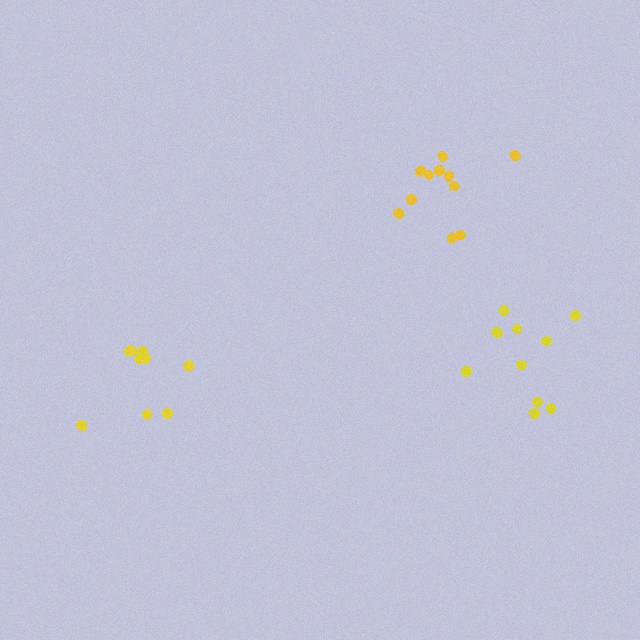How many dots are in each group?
Group 1: 11 dots, Group 2: 9 dots, Group 3: 10 dots (30 total).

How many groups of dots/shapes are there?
There are 3 groups.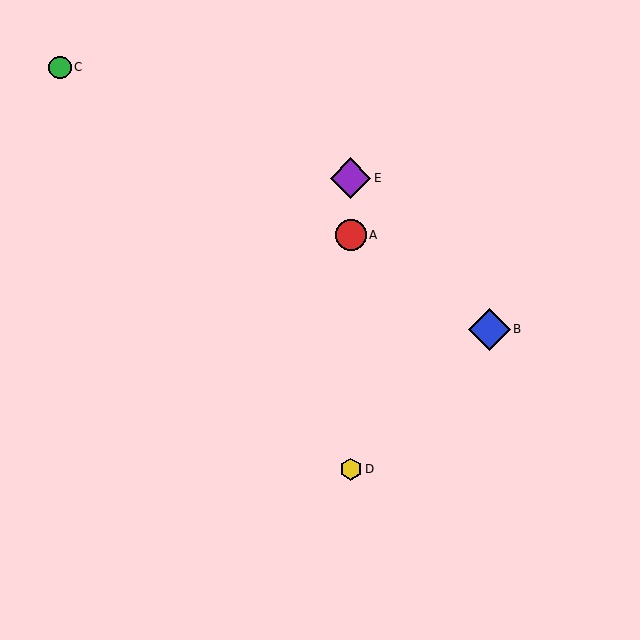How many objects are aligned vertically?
3 objects (A, D, E) are aligned vertically.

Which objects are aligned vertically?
Objects A, D, E are aligned vertically.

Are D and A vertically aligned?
Yes, both are at x≈351.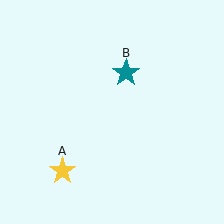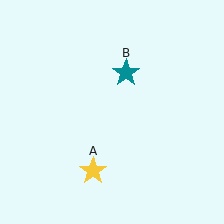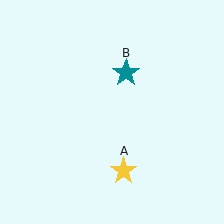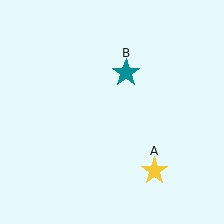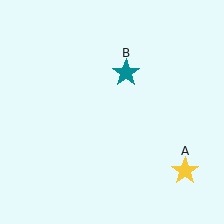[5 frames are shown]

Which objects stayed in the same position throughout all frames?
Teal star (object B) remained stationary.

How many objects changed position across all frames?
1 object changed position: yellow star (object A).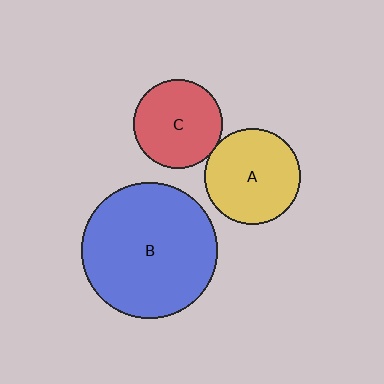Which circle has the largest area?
Circle B (blue).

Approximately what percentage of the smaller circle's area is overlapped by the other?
Approximately 5%.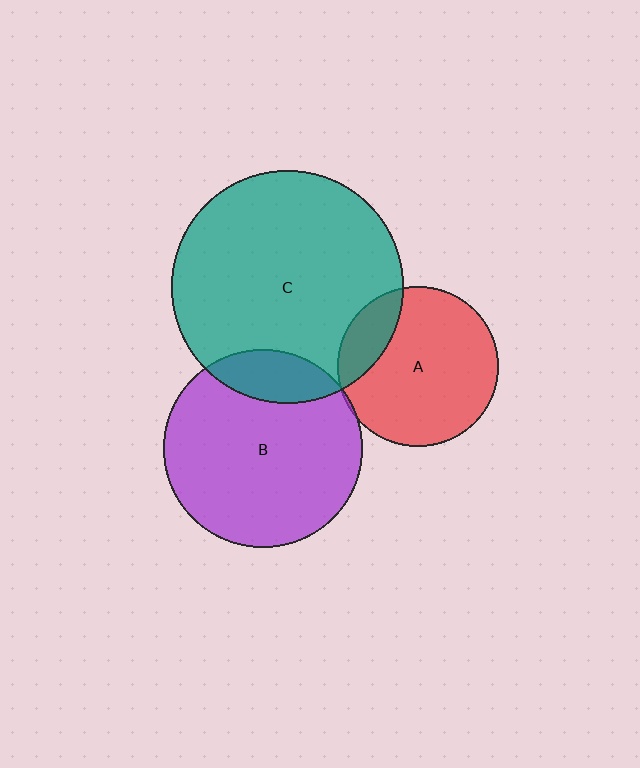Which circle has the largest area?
Circle C (teal).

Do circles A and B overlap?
Yes.